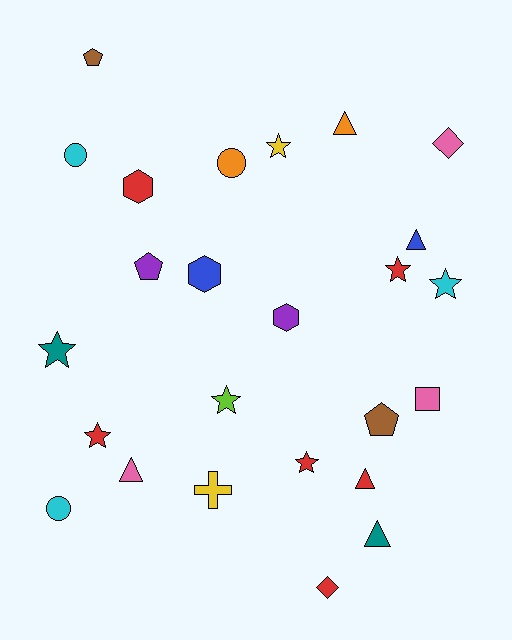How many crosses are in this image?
There is 1 cross.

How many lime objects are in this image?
There is 1 lime object.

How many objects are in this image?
There are 25 objects.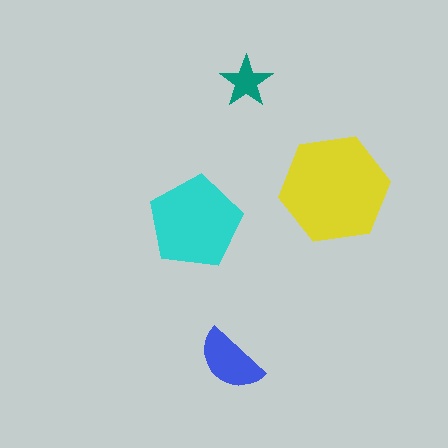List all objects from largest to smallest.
The yellow hexagon, the cyan pentagon, the blue semicircle, the teal star.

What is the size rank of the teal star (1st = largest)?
4th.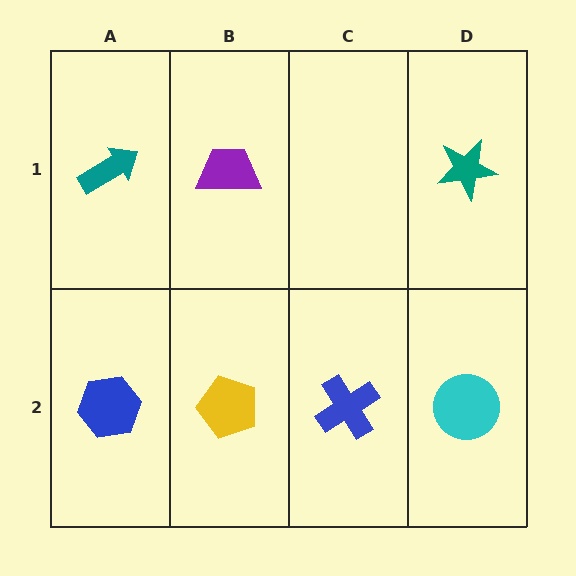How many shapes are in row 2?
4 shapes.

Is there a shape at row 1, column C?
No, that cell is empty.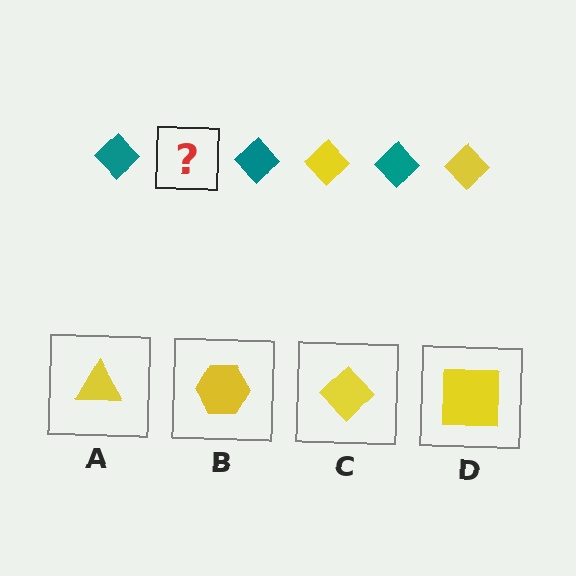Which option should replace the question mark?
Option C.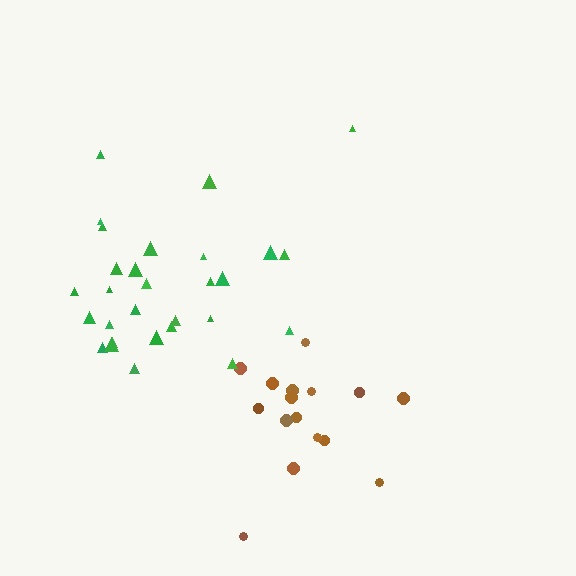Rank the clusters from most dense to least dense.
green, brown.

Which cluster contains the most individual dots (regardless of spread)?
Green (29).